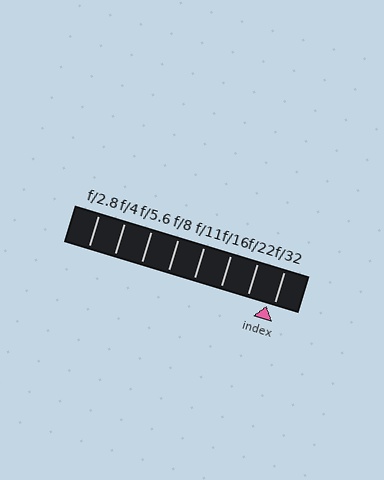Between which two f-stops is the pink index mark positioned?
The index mark is between f/22 and f/32.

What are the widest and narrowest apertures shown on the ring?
The widest aperture shown is f/2.8 and the narrowest is f/32.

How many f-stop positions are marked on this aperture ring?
There are 8 f-stop positions marked.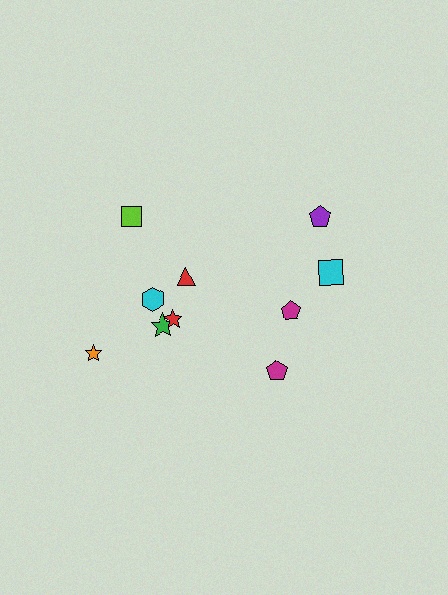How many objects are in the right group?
There are 4 objects.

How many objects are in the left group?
There are 6 objects.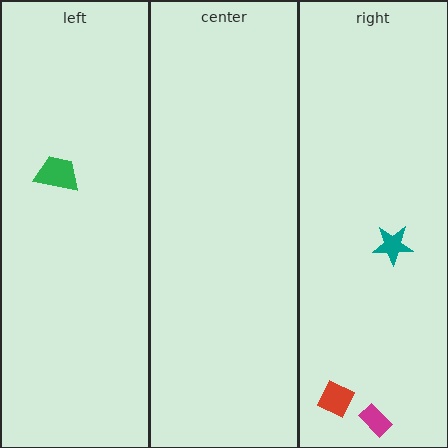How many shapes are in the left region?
1.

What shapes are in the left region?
The green trapezoid.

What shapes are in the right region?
The magenta rectangle, the red diamond, the teal star.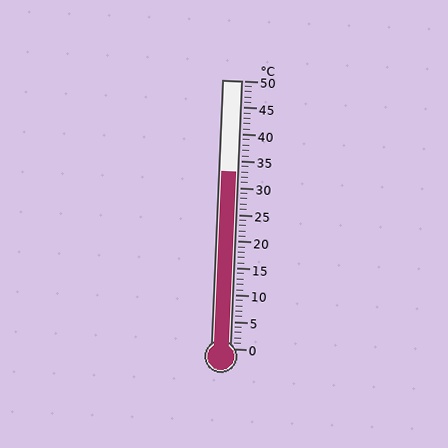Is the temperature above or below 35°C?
The temperature is below 35°C.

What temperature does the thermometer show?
The thermometer shows approximately 33°C.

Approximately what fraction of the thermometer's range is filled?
The thermometer is filled to approximately 65% of its range.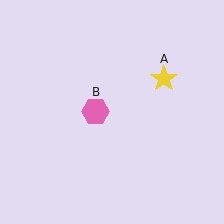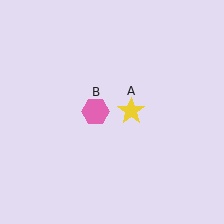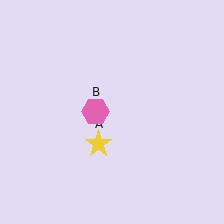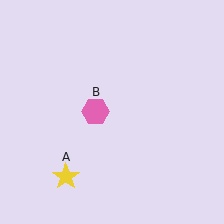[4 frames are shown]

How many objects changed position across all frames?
1 object changed position: yellow star (object A).